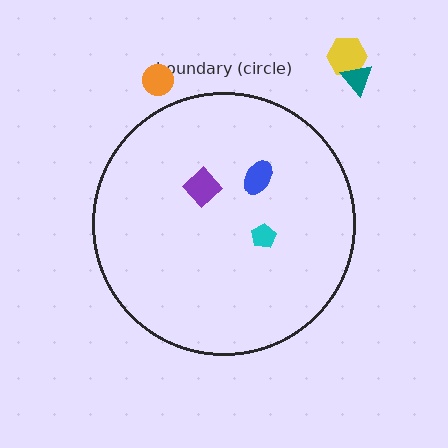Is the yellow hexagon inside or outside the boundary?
Outside.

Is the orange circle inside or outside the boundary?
Outside.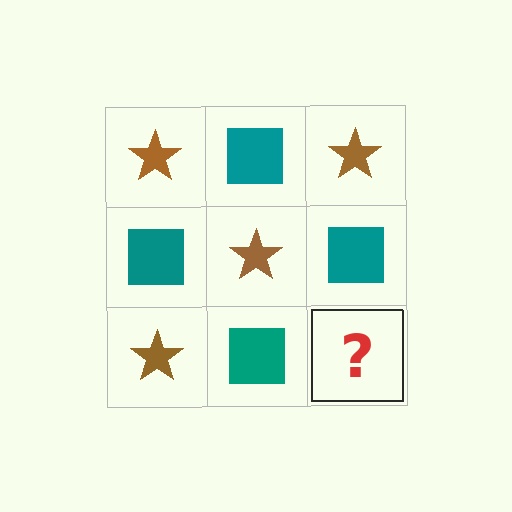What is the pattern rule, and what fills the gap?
The rule is that it alternates brown star and teal square in a checkerboard pattern. The gap should be filled with a brown star.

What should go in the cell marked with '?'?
The missing cell should contain a brown star.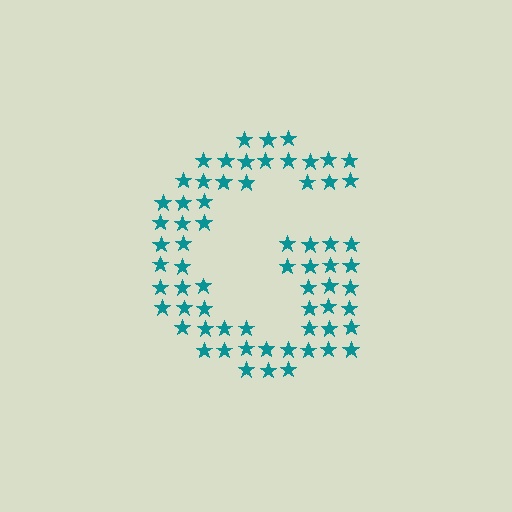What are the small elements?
The small elements are stars.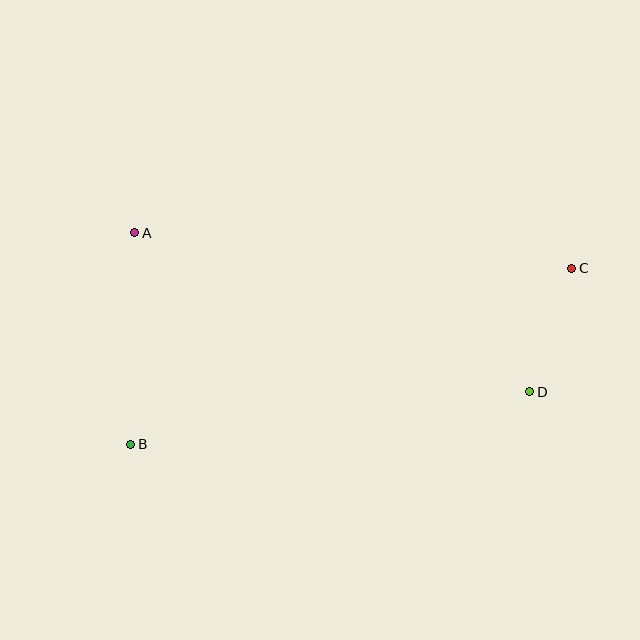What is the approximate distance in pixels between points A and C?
The distance between A and C is approximately 438 pixels.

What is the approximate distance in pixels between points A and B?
The distance between A and B is approximately 212 pixels.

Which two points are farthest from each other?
Points B and C are farthest from each other.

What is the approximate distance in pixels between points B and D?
The distance between B and D is approximately 402 pixels.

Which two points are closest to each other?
Points C and D are closest to each other.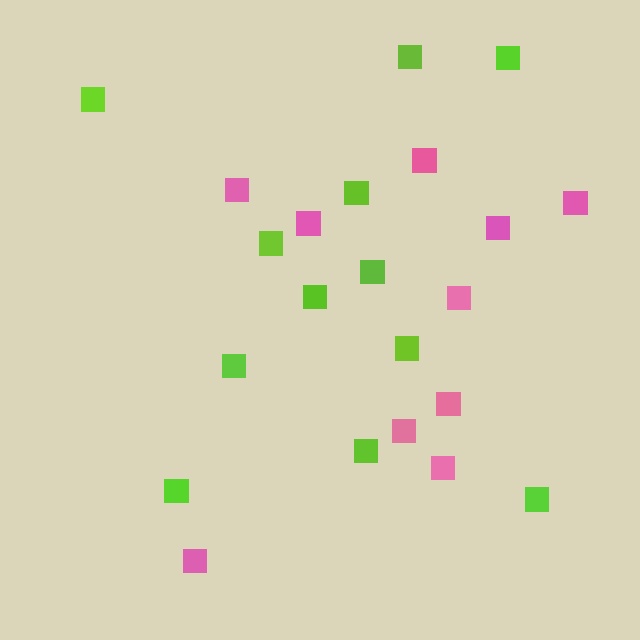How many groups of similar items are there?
There are 2 groups: one group of pink squares (10) and one group of lime squares (12).